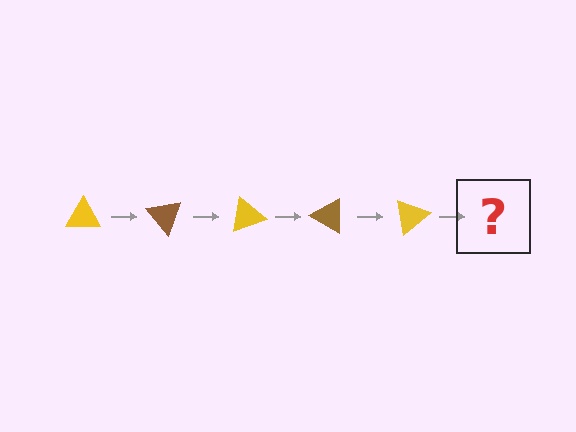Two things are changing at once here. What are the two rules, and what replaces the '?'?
The two rules are that it rotates 50 degrees each step and the color cycles through yellow and brown. The '?' should be a brown triangle, rotated 250 degrees from the start.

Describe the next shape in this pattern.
It should be a brown triangle, rotated 250 degrees from the start.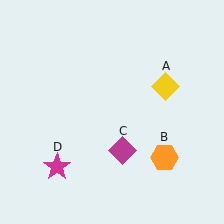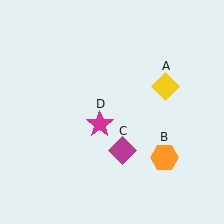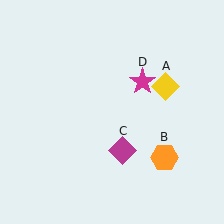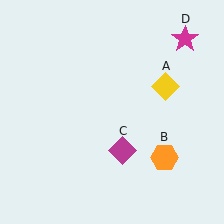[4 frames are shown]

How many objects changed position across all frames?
1 object changed position: magenta star (object D).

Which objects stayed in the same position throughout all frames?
Yellow diamond (object A) and orange hexagon (object B) and magenta diamond (object C) remained stationary.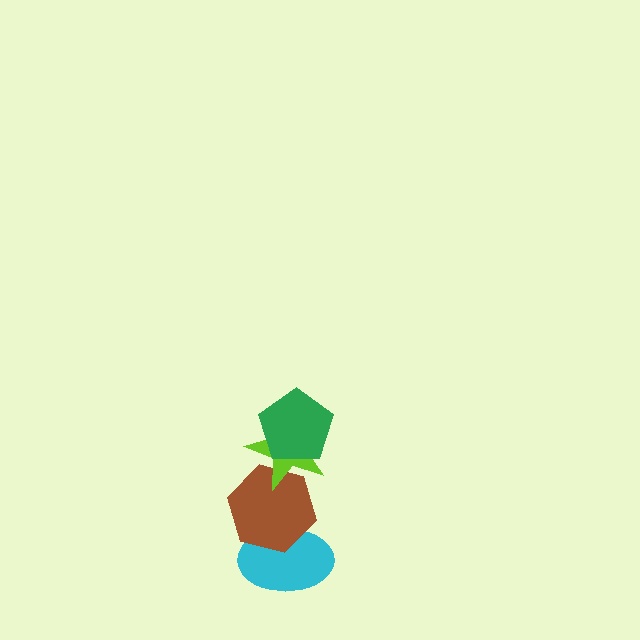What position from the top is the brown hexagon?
The brown hexagon is 3rd from the top.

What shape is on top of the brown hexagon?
The lime star is on top of the brown hexagon.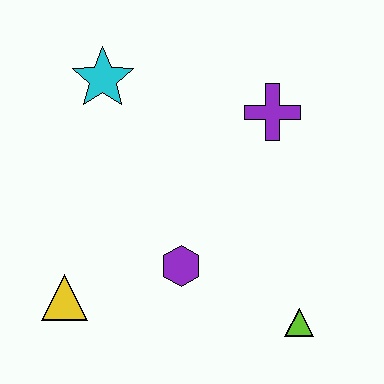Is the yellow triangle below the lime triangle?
No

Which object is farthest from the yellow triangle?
The purple cross is farthest from the yellow triangle.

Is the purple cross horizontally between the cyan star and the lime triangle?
Yes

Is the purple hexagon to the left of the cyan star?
No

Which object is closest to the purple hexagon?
The yellow triangle is closest to the purple hexagon.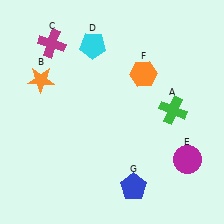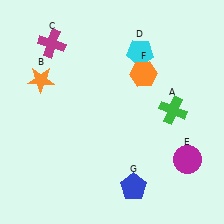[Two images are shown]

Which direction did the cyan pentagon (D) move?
The cyan pentagon (D) moved right.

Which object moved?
The cyan pentagon (D) moved right.